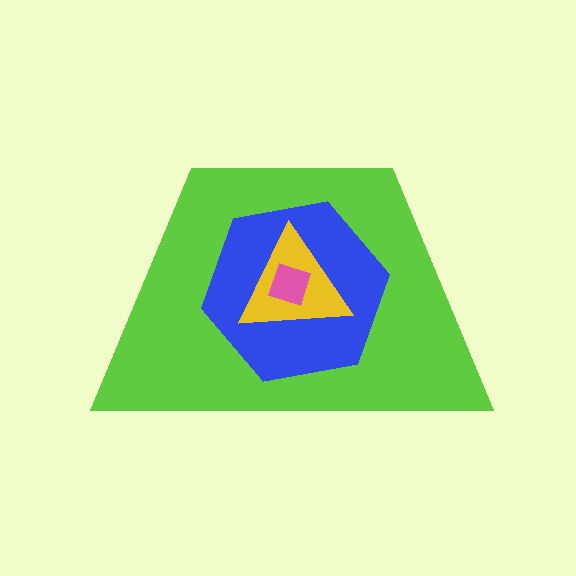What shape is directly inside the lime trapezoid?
The blue hexagon.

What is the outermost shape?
The lime trapezoid.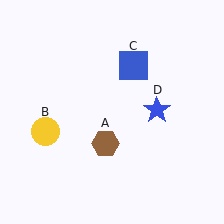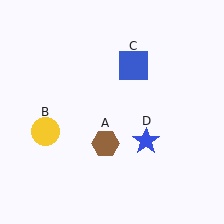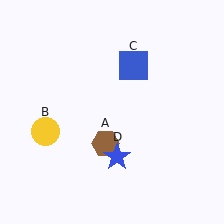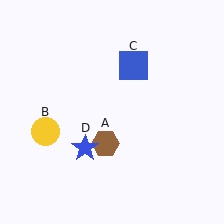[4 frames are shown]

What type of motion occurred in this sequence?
The blue star (object D) rotated clockwise around the center of the scene.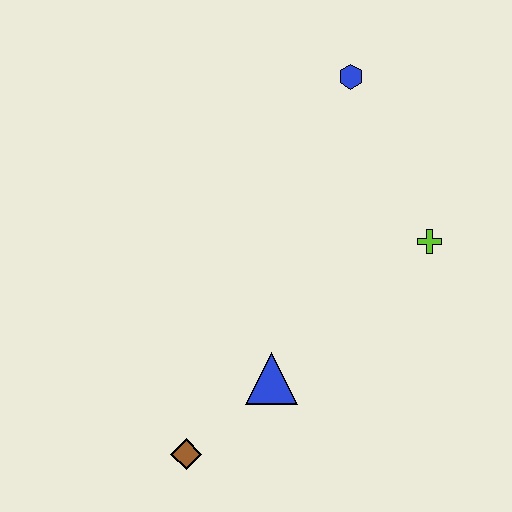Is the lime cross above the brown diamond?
Yes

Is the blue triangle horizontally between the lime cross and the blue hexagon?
No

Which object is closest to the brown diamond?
The blue triangle is closest to the brown diamond.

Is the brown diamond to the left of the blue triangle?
Yes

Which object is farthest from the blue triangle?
The blue hexagon is farthest from the blue triangle.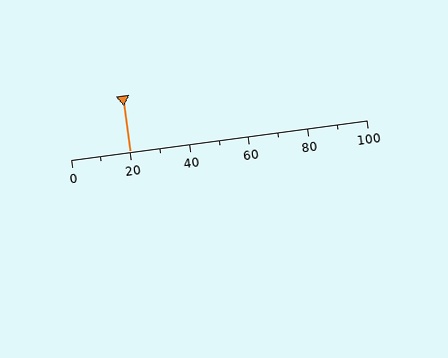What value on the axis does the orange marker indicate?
The marker indicates approximately 20.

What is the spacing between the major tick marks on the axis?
The major ticks are spaced 20 apart.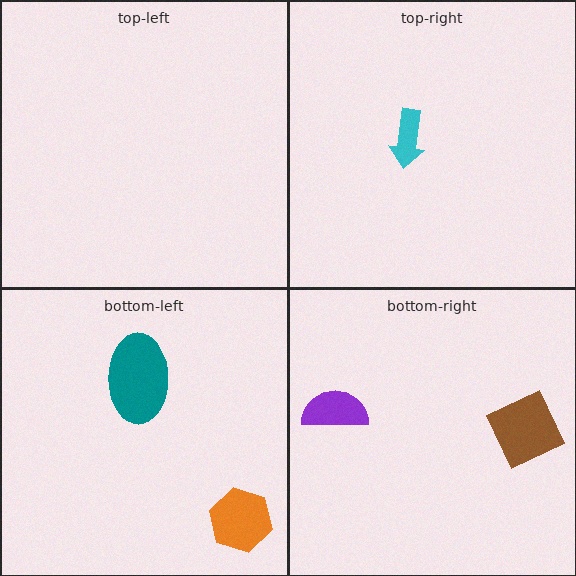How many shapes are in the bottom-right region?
2.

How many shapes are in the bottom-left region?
2.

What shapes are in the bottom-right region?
The brown diamond, the purple semicircle.